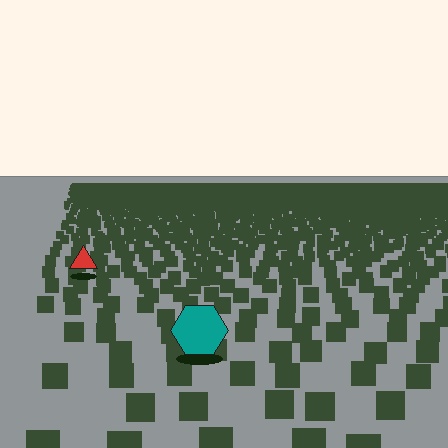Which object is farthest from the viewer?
The red triangle is farthest from the viewer. It appears smaller and the ground texture around it is denser.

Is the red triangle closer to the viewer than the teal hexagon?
No. The teal hexagon is closer — you can tell from the texture gradient: the ground texture is coarser near it.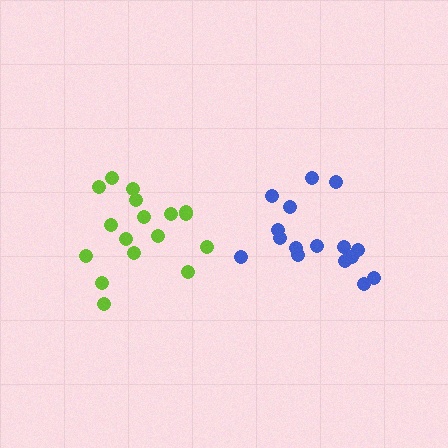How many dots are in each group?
Group 1: 17 dots, Group 2: 16 dots (33 total).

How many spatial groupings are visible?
There are 2 spatial groupings.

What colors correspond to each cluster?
The clusters are colored: lime, blue.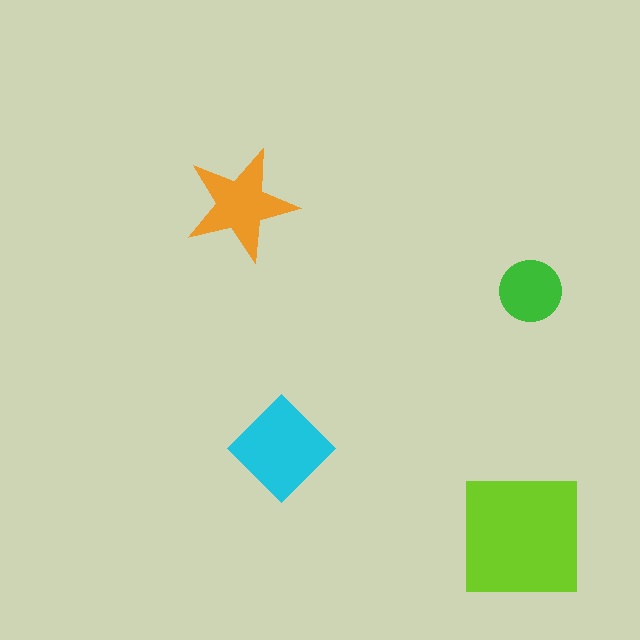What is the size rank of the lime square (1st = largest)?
1st.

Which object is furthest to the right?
The green circle is rightmost.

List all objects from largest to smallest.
The lime square, the cyan diamond, the orange star, the green circle.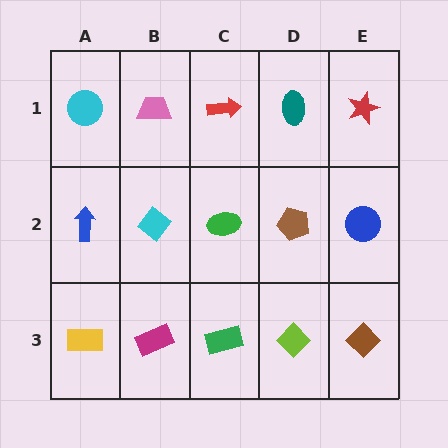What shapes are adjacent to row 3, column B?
A cyan diamond (row 2, column B), a yellow rectangle (row 3, column A), a green rectangle (row 3, column C).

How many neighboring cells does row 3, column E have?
2.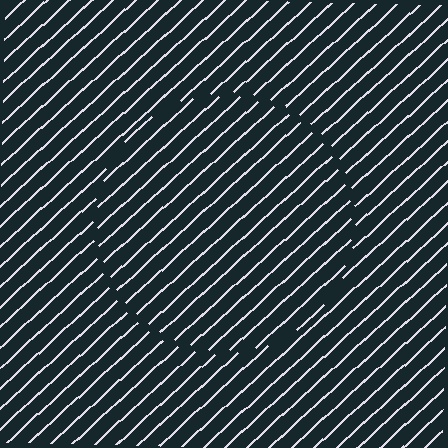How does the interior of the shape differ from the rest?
The interior of the shape contains the same grating, shifted by half a period — the contour is defined by the phase discontinuity where line-ends from the inner and outer gratings abut.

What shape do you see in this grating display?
An illusory circle. The interior of the shape contains the same grating, shifted by half a period — the contour is defined by the phase discontinuity where line-ends from the inner and outer gratings abut.